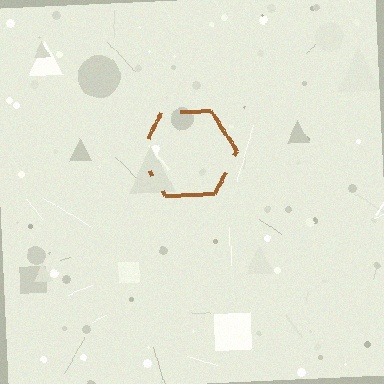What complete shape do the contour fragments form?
The contour fragments form a hexagon.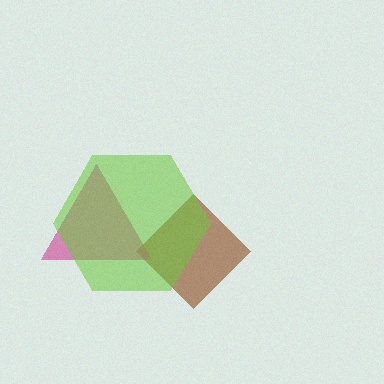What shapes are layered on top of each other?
The layered shapes are: a brown diamond, a magenta triangle, a lime hexagon.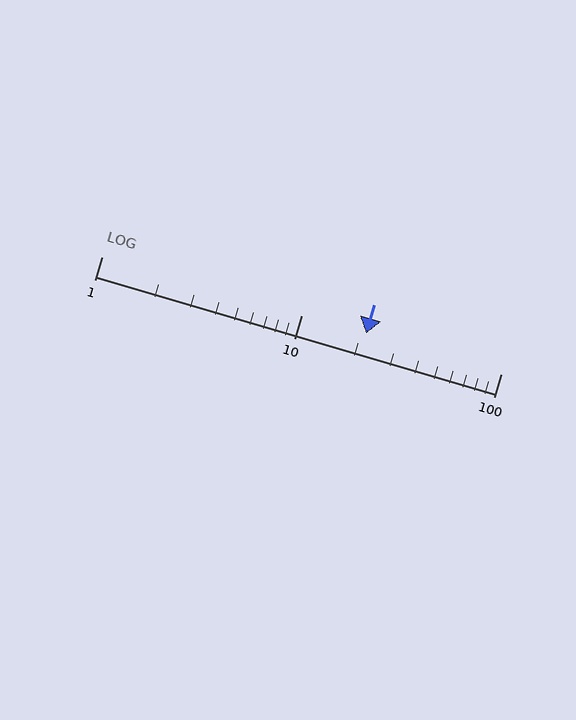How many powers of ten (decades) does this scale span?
The scale spans 2 decades, from 1 to 100.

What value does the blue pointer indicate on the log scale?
The pointer indicates approximately 21.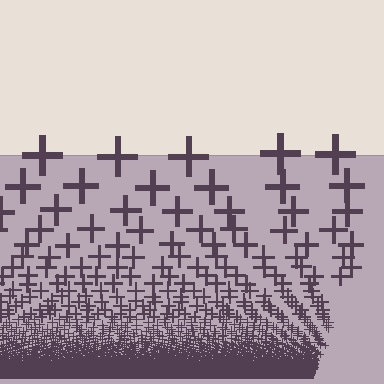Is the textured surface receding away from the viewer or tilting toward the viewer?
The surface appears to tilt toward the viewer. Texture elements get larger and sparser toward the top.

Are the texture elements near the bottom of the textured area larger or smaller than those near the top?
Smaller. The gradient is inverted — elements near the bottom are smaller and denser.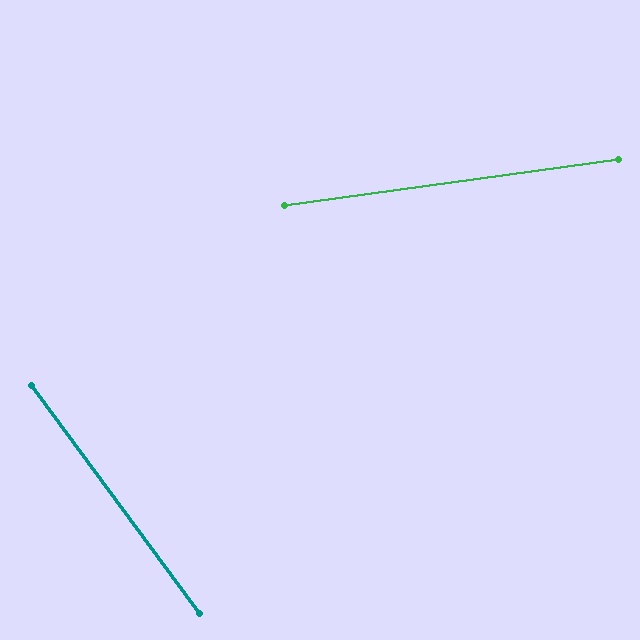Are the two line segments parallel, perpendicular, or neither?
Neither parallel nor perpendicular — they differ by about 61°.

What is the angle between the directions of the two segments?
Approximately 61 degrees.